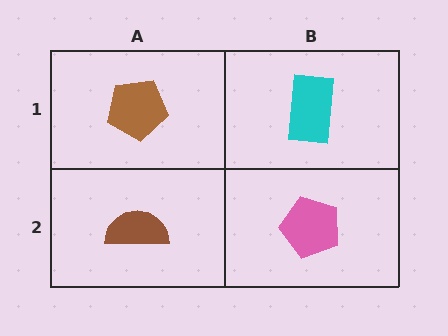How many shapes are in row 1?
2 shapes.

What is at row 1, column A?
A brown pentagon.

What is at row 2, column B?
A pink pentagon.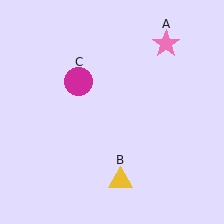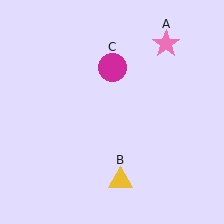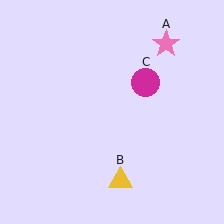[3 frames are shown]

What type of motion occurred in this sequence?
The magenta circle (object C) rotated clockwise around the center of the scene.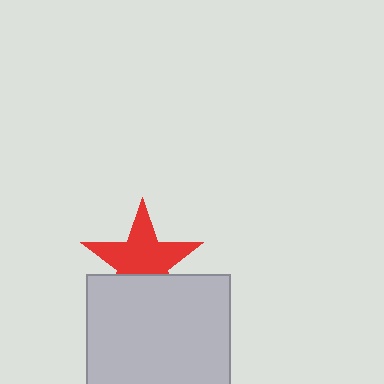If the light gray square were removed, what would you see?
You would see the complete red star.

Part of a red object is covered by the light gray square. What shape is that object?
It is a star.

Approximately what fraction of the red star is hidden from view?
Roughly 33% of the red star is hidden behind the light gray square.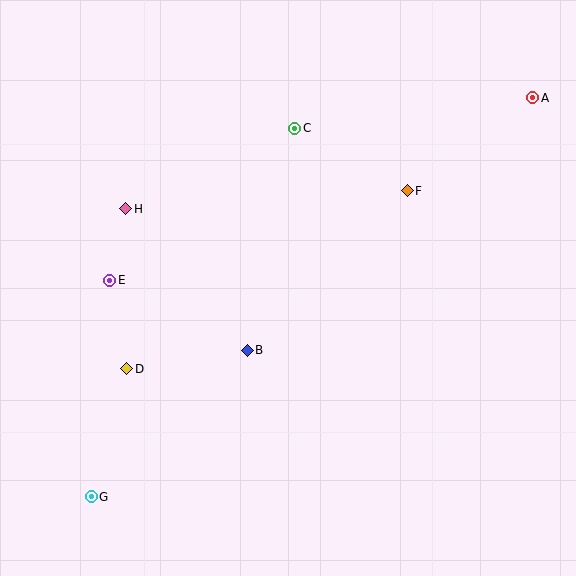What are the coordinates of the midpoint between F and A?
The midpoint between F and A is at (470, 144).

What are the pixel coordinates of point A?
Point A is at (533, 98).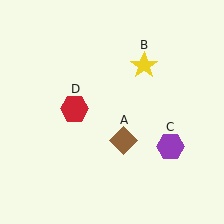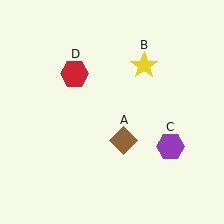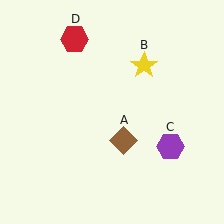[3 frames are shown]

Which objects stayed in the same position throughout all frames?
Brown diamond (object A) and yellow star (object B) and purple hexagon (object C) remained stationary.